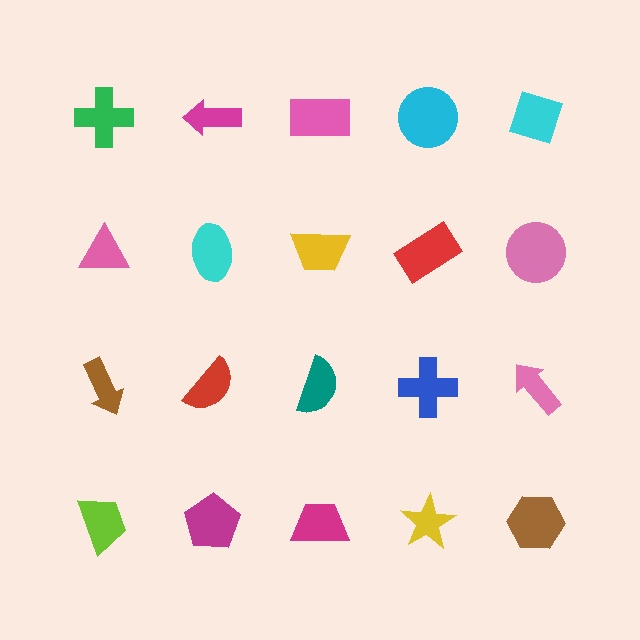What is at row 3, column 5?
A pink arrow.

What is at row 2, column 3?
A yellow trapezoid.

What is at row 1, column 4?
A cyan circle.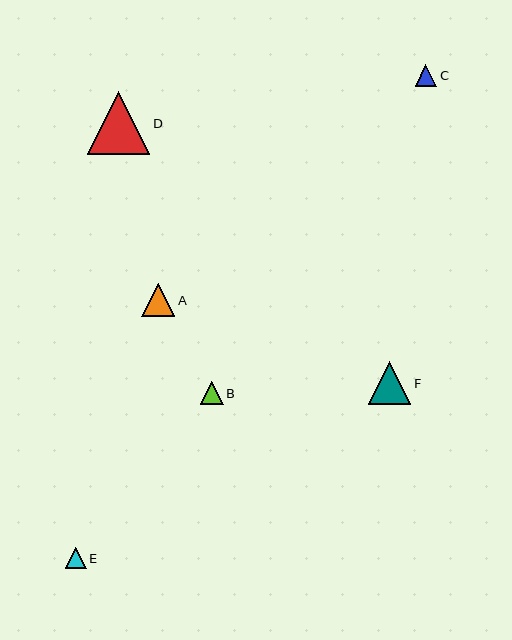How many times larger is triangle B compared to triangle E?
Triangle B is approximately 1.1 times the size of triangle E.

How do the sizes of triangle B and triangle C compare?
Triangle B and triangle C are approximately the same size.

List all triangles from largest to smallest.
From largest to smallest: D, F, A, B, C, E.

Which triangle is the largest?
Triangle D is the largest with a size of approximately 62 pixels.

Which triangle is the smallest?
Triangle E is the smallest with a size of approximately 21 pixels.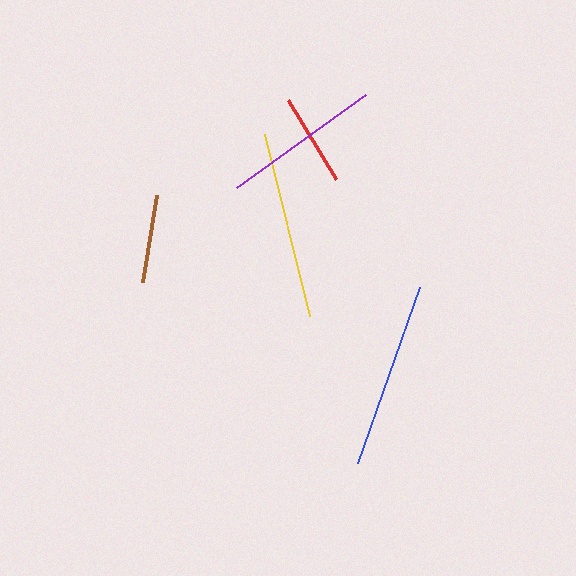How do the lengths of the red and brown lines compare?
The red and brown lines are approximately the same length.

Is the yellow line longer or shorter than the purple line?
The yellow line is longer than the purple line.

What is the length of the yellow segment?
The yellow segment is approximately 187 pixels long.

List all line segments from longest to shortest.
From longest to shortest: yellow, blue, purple, red, brown.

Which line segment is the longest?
The yellow line is the longest at approximately 187 pixels.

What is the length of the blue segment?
The blue segment is approximately 186 pixels long.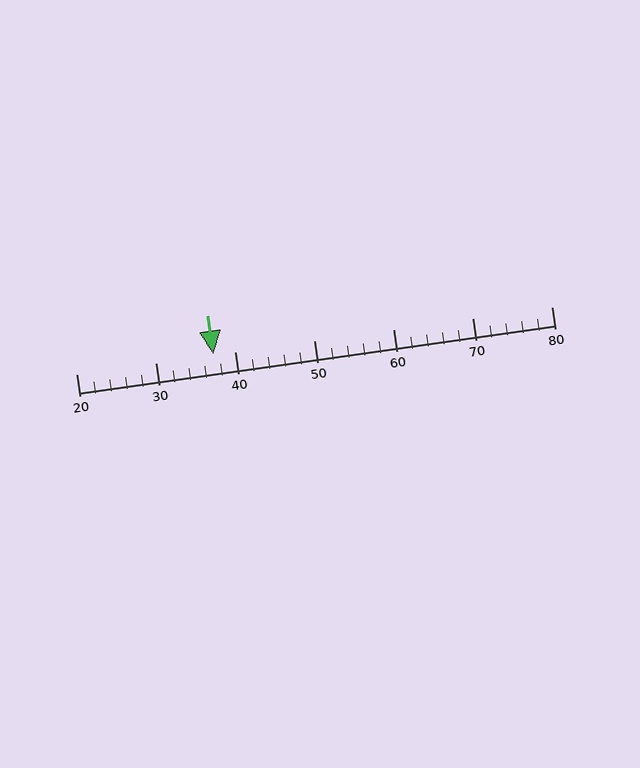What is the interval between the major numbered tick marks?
The major tick marks are spaced 10 units apart.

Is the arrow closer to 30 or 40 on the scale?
The arrow is closer to 40.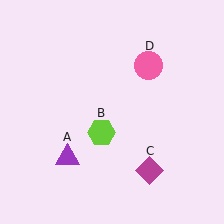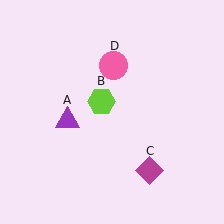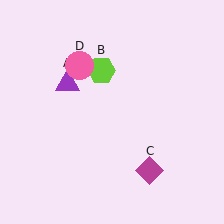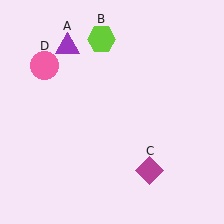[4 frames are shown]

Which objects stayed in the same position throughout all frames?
Magenta diamond (object C) remained stationary.